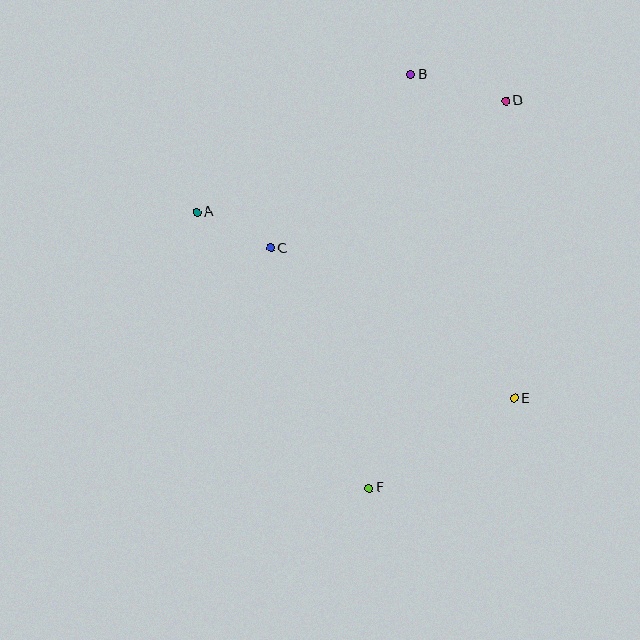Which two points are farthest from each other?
Points B and F are farthest from each other.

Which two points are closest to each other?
Points A and C are closest to each other.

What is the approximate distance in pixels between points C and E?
The distance between C and E is approximately 286 pixels.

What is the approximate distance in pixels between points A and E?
The distance between A and E is approximately 368 pixels.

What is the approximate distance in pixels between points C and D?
The distance between C and D is approximately 278 pixels.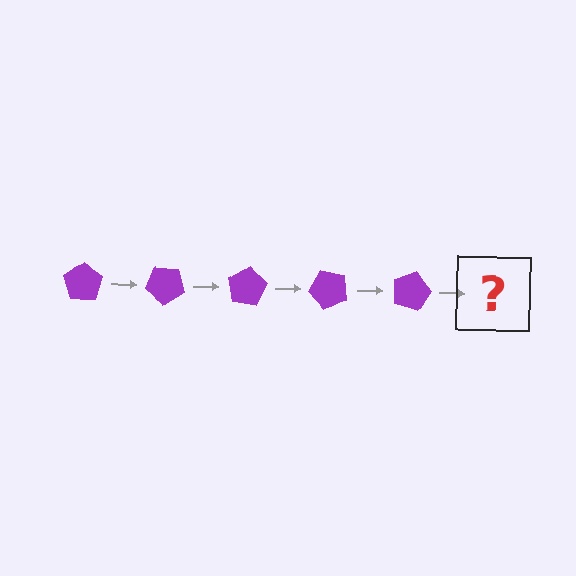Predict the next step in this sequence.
The next step is a purple pentagon rotated 200 degrees.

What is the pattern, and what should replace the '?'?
The pattern is that the pentagon rotates 40 degrees each step. The '?' should be a purple pentagon rotated 200 degrees.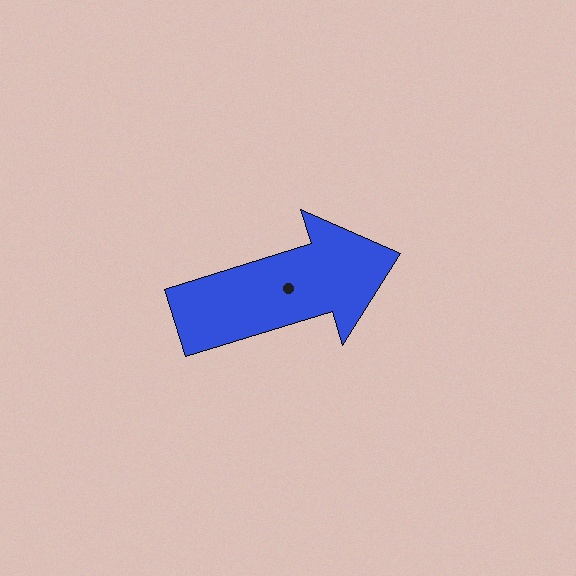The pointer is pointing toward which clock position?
Roughly 2 o'clock.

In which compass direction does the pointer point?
East.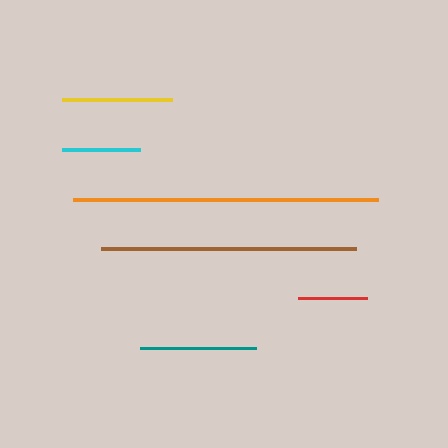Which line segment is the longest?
The orange line is the longest at approximately 306 pixels.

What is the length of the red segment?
The red segment is approximately 68 pixels long.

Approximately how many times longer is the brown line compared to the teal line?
The brown line is approximately 2.2 times the length of the teal line.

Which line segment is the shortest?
The red line is the shortest at approximately 68 pixels.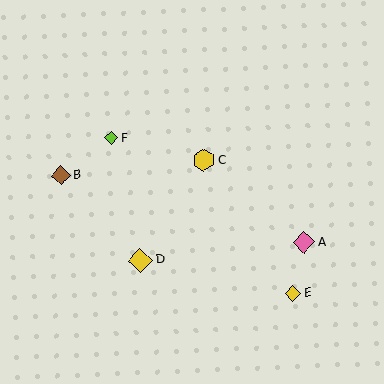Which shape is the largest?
The yellow diamond (labeled D) is the largest.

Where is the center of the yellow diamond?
The center of the yellow diamond is at (293, 293).